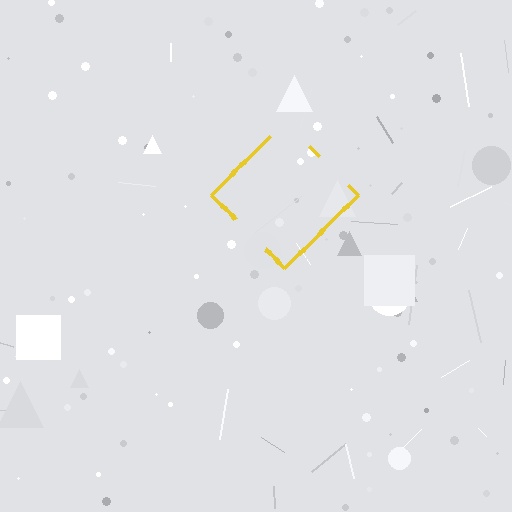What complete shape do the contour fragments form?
The contour fragments form a diamond.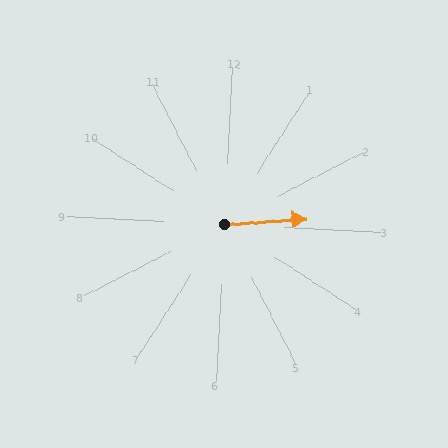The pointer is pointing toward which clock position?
Roughly 3 o'clock.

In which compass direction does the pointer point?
East.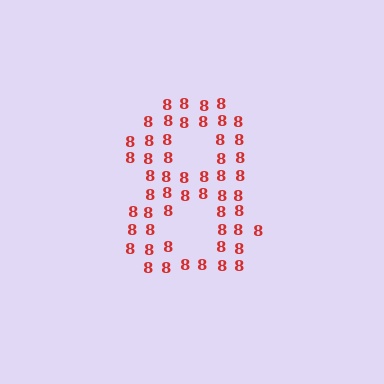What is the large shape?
The large shape is the digit 8.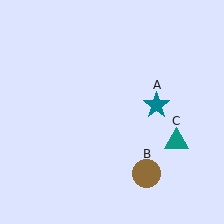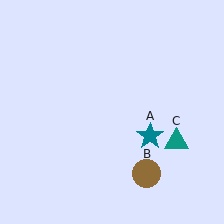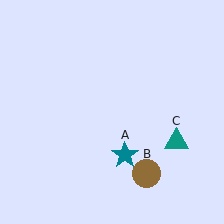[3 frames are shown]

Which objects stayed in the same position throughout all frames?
Brown circle (object B) and teal triangle (object C) remained stationary.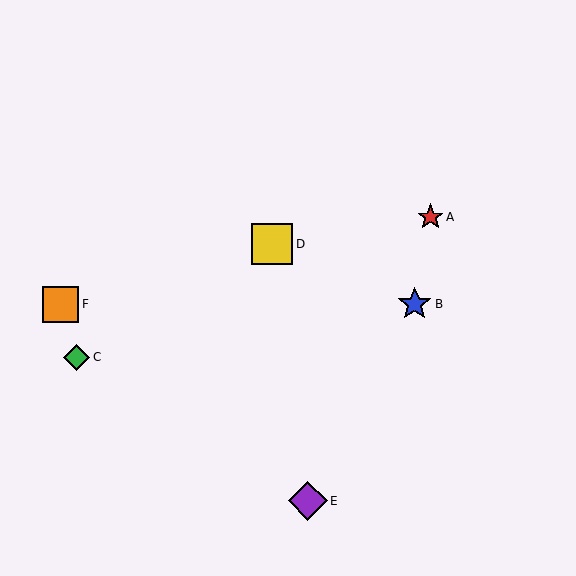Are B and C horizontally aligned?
No, B is at y≈304 and C is at y≈357.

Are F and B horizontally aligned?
Yes, both are at y≈304.